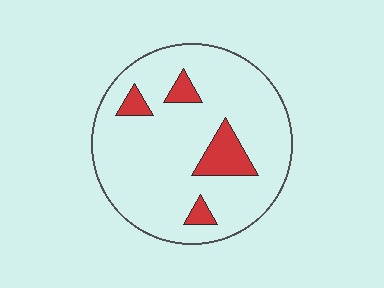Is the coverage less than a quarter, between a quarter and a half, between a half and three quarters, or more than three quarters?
Less than a quarter.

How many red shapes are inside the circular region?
4.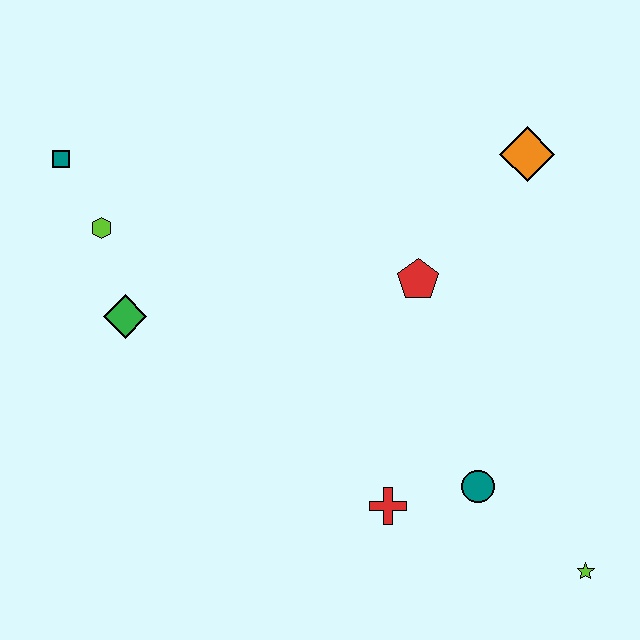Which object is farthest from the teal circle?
The teal square is farthest from the teal circle.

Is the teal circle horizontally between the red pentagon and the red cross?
No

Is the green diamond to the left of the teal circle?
Yes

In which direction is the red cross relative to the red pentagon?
The red cross is below the red pentagon.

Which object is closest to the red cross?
The teal circle is closest to the red cross.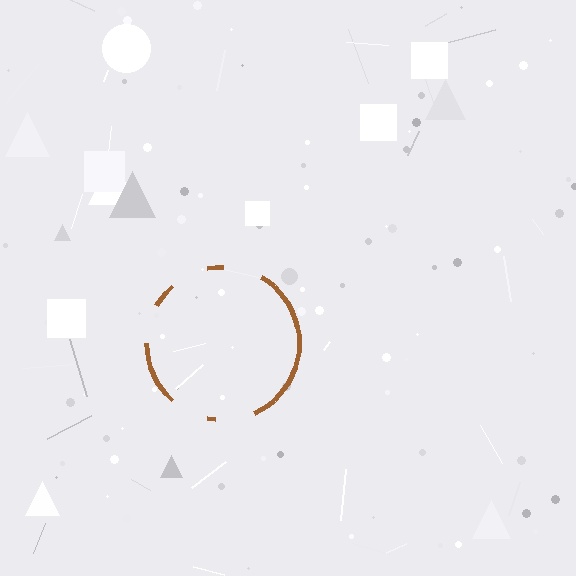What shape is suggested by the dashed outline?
The dashed outline suggests a circle.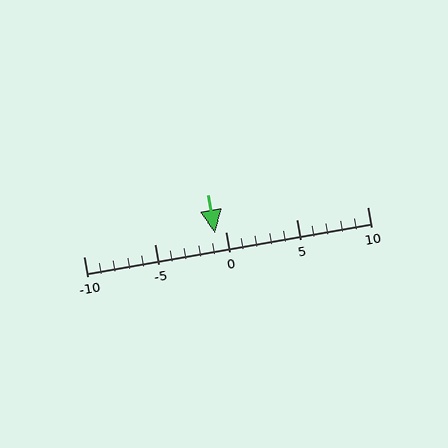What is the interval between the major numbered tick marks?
The major tick marks are spaced 5 units apart.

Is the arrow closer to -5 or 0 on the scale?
The arrow is closer to 0.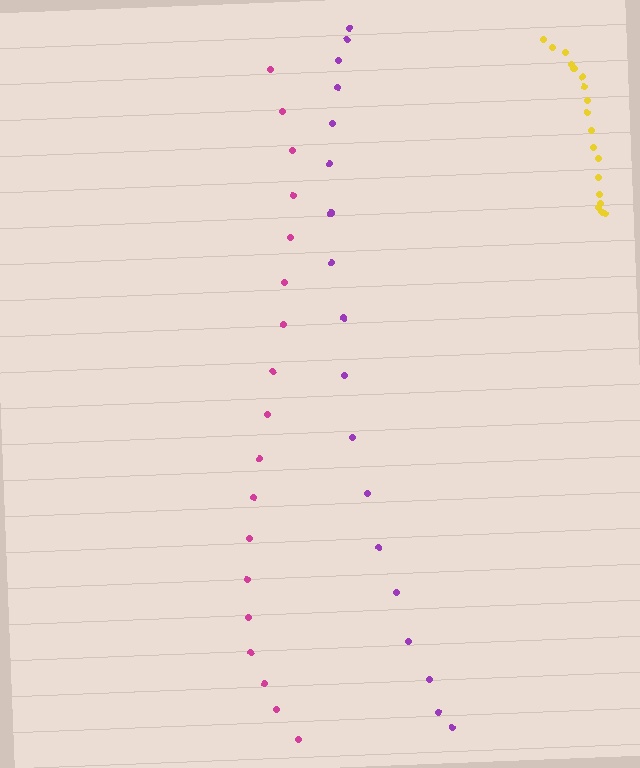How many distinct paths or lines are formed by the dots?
There are 3 distinct paths.